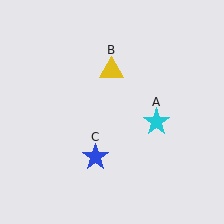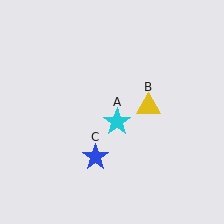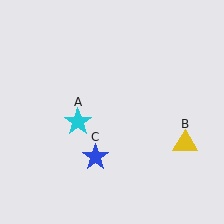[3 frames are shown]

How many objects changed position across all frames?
2 objects changed position: cyan star (object A), yellow triangle (object B).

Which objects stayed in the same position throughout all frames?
Blue star (object C) remained stationary.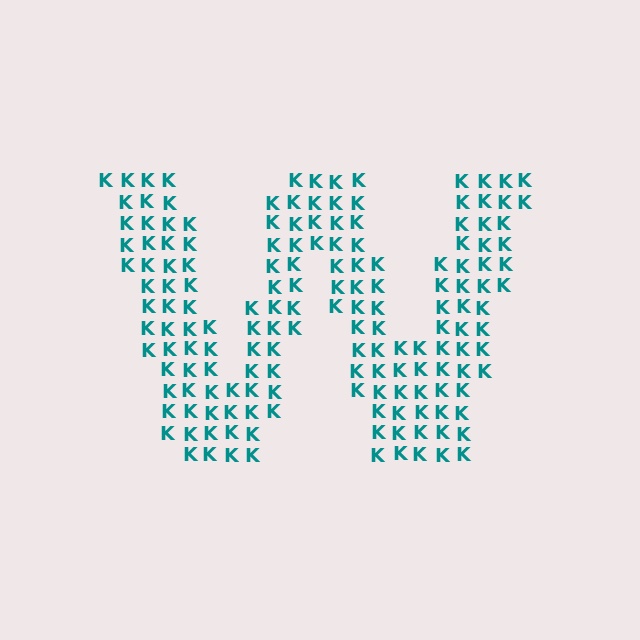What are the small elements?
The small elements are letter K's.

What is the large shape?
The large shape is the letter W.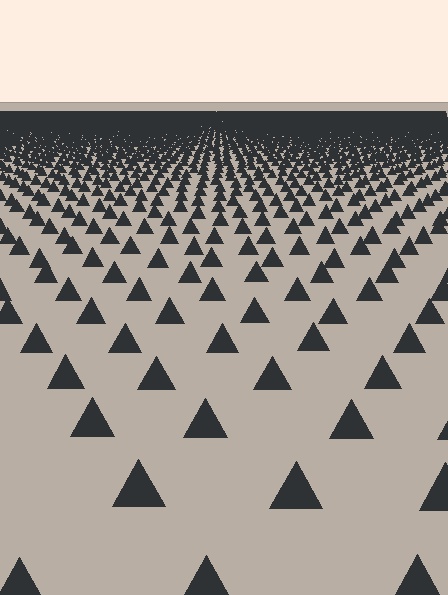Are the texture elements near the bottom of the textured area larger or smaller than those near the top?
Larger. Near the bottom, elements are closer to the viewer and appear at a bigger on-screen size.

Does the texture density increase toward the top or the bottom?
Density increases toward the top.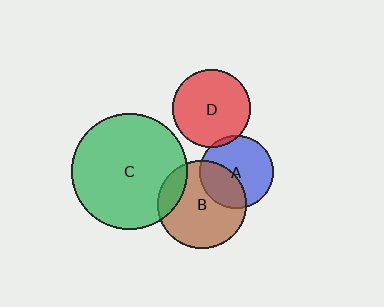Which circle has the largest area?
Circle C (green).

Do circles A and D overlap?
Yes.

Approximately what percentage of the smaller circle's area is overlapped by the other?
Approximately 5%.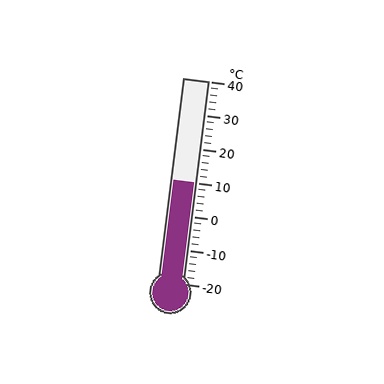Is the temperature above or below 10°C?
The temperature is at 10°C.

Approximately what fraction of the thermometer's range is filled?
The thermometer is filled to approximately 50% of its range.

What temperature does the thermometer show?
The thermometer shows approximately 10°C.